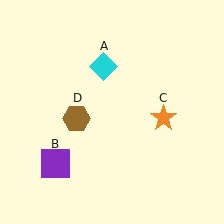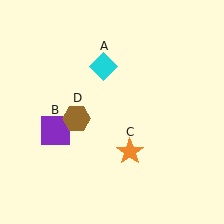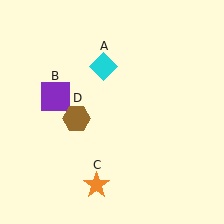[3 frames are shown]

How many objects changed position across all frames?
2 objects changed position: purple square (object B), orange star (object C).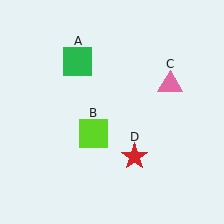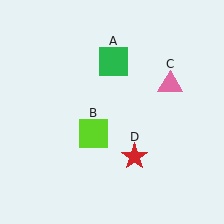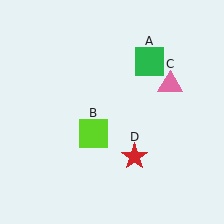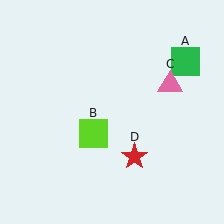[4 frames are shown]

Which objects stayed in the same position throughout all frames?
Lime square (object B) and pink triangle (object C) and red star (object D) remained stationary.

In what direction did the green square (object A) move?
The green square (object A) moved right.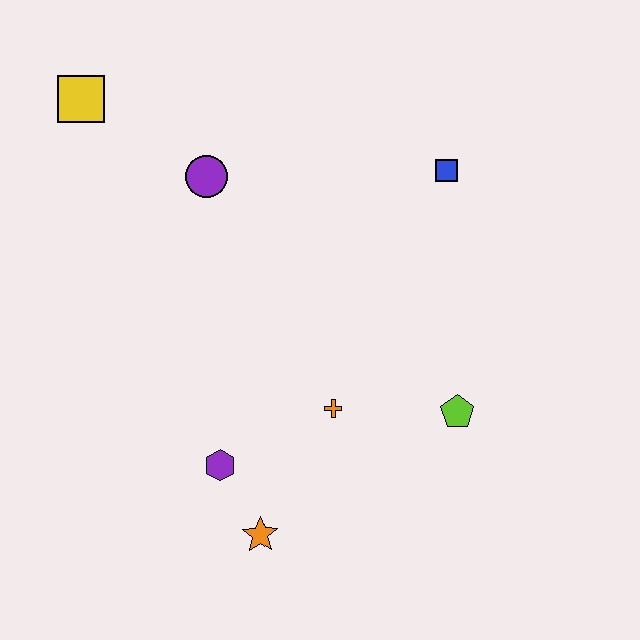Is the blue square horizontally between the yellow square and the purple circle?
No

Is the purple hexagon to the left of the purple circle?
No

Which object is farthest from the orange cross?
The yellow square is farthest from the orange cross.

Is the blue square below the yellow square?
Yes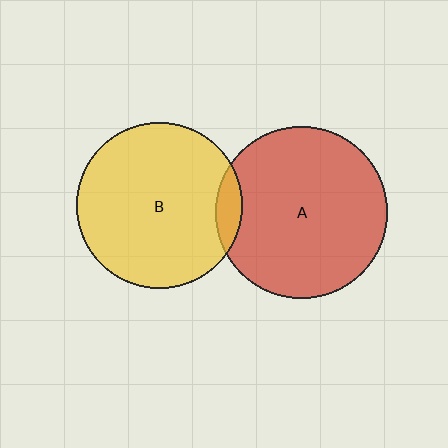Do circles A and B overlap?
Yes.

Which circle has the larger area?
Circle A (red).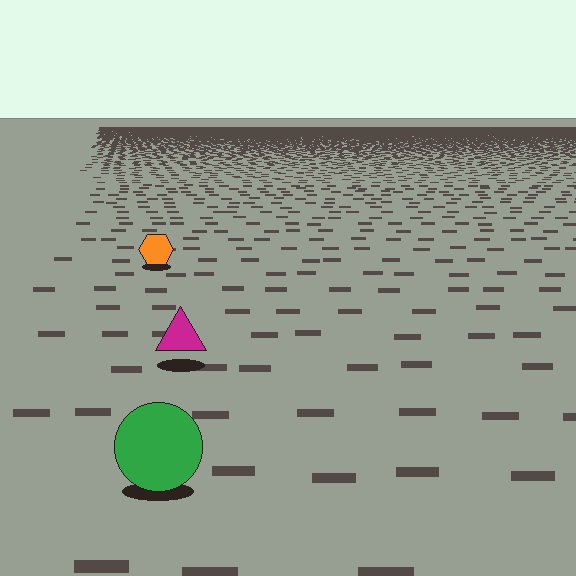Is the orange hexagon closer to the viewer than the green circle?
No. The green circle is closer — you can tell from the texture gradient: the ground texture is coarser near it.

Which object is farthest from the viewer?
The orange hexagon is farthest from the viewer. It appears smaller and the ground texture around it is denser.